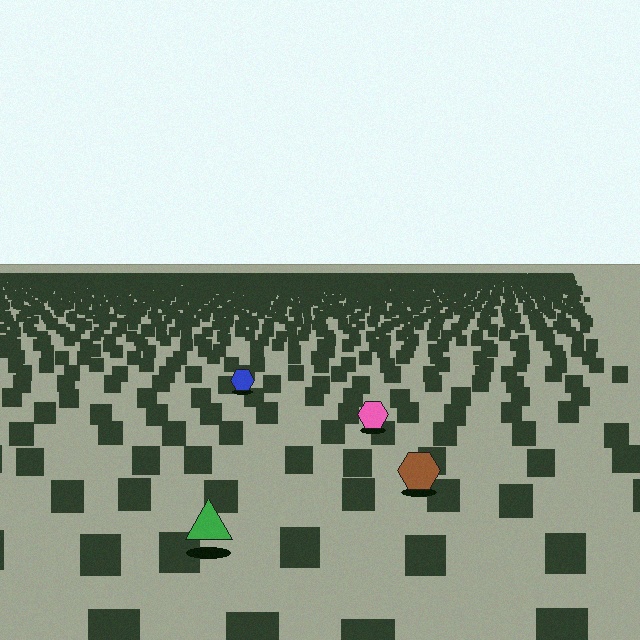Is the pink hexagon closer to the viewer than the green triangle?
No. The green triangle is closer — you can tell from the texture gradient: the ground texture is coarser near it.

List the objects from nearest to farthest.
From nearest to farthest: the green triangle, the brown hexagon, the pink hexagon, the blue hexagon.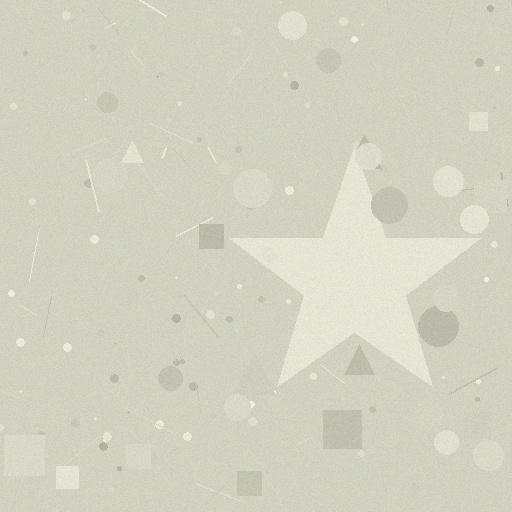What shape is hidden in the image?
A star is hidden in the image.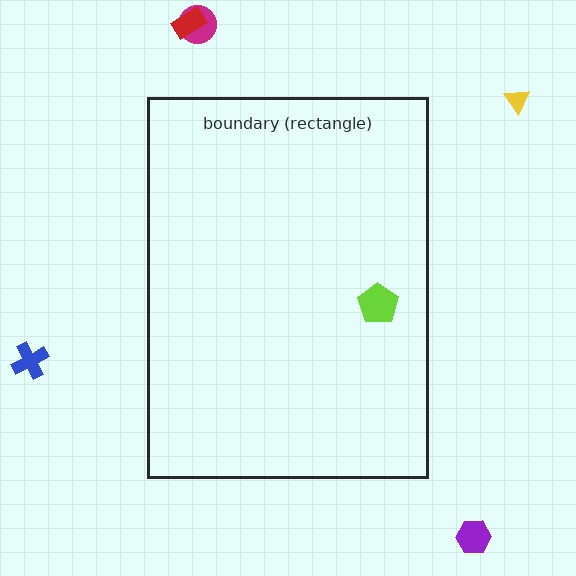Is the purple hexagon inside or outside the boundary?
Outside.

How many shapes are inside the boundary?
1 inside, 5 outside.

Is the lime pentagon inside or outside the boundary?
Inside.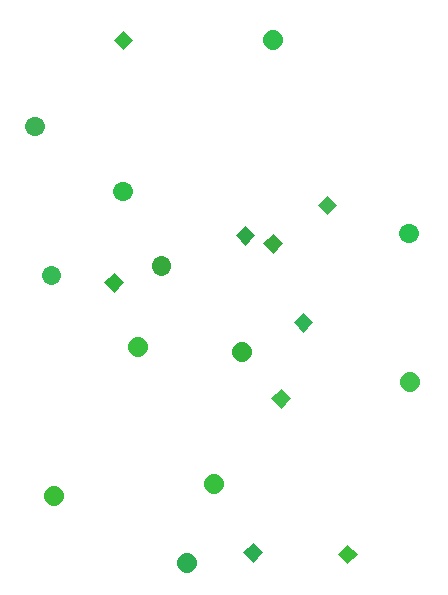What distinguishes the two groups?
There are 2 groups: one group of diamonds (9) and one group of circles (12).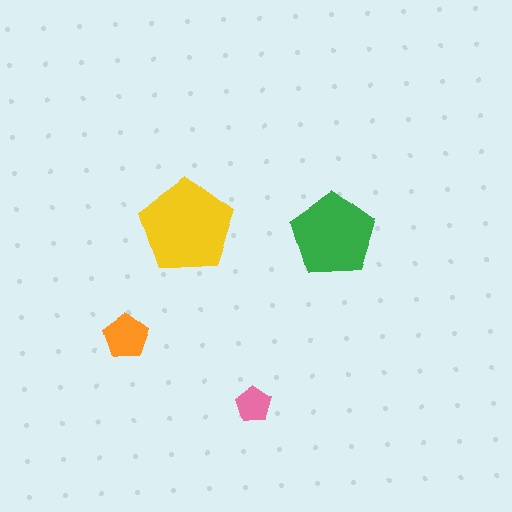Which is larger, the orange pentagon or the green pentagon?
The green one.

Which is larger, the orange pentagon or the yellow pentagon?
The yellow one.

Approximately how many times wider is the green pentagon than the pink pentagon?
About 2.5 times wider.